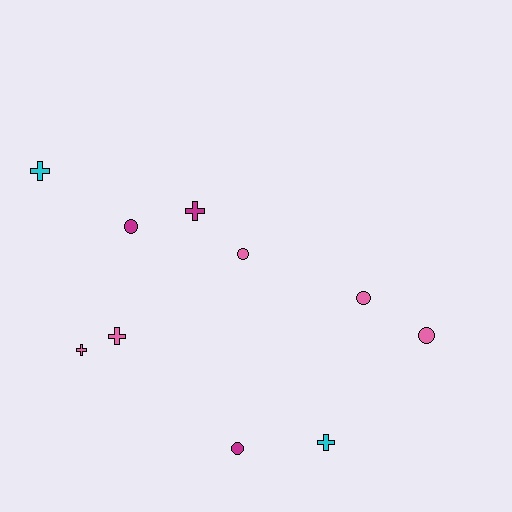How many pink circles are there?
There are 3 pink circles.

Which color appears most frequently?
Pink, with 5 objects.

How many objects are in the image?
There are 10 objects.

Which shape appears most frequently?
Circle, with 5 objects.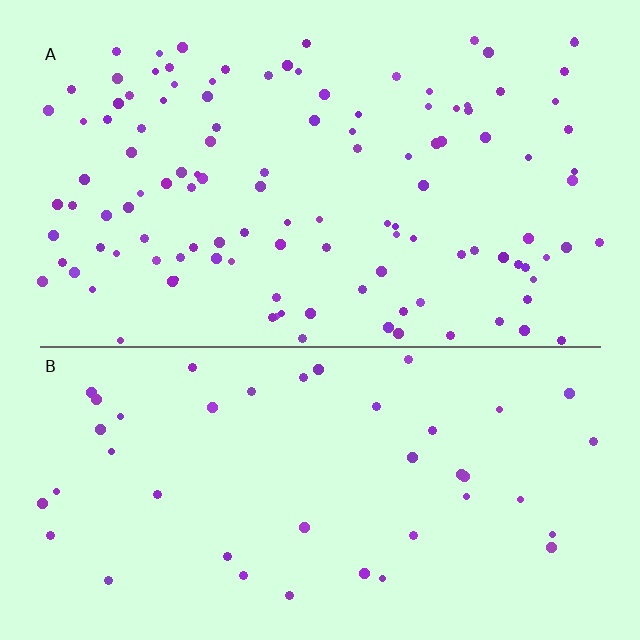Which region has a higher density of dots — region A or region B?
A (the top).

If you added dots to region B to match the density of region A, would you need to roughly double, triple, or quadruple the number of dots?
Approximately triple.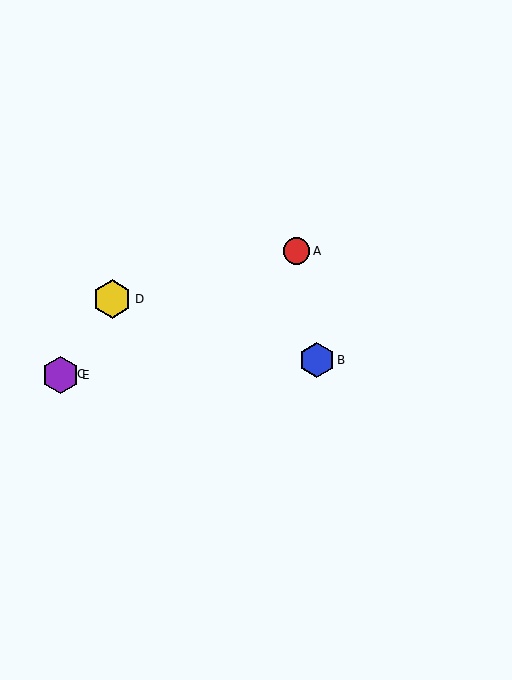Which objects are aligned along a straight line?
Objects A, C, E are aligned along a straight line.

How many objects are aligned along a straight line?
3 objects (A, C, E) are aligned along a straight line.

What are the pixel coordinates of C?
Object C is at (62, 374).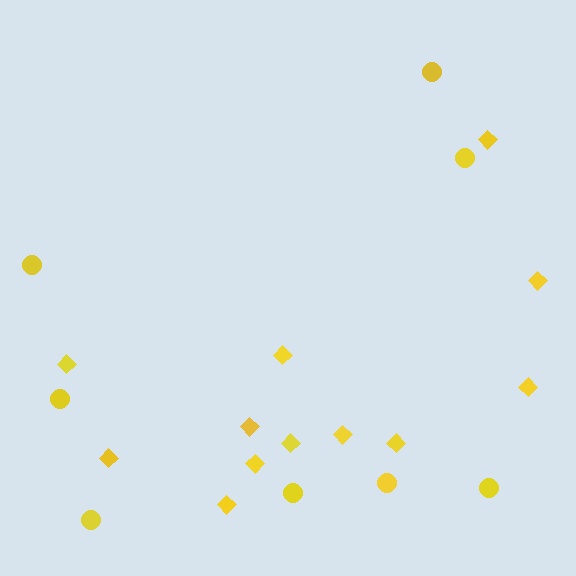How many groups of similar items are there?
There are 2 groups: one group of circles (8) and one group of diamonds (12).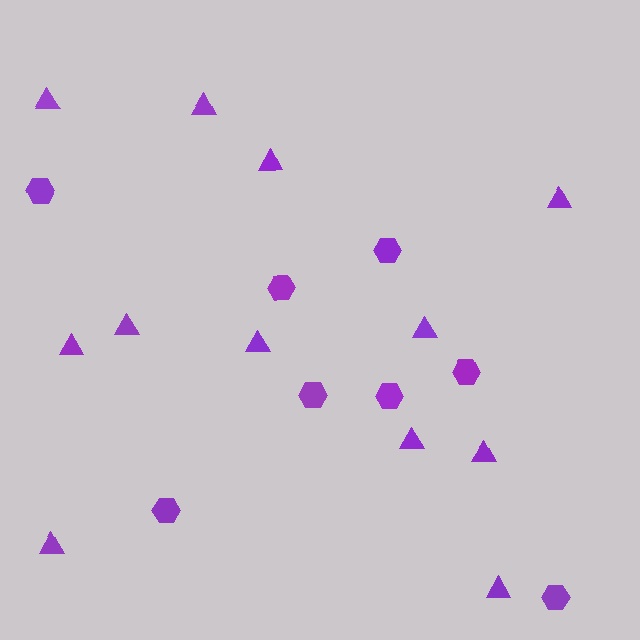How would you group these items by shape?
There are 2 groups: one group of triangles (12) and one group of hexagons (8).